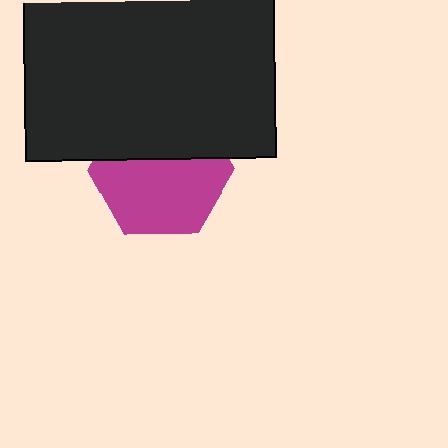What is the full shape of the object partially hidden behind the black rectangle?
The partially hidden object is a magenta hexagon.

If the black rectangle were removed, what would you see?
You would see the complete magenta hexagon.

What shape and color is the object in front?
The object in front is a black rectangle.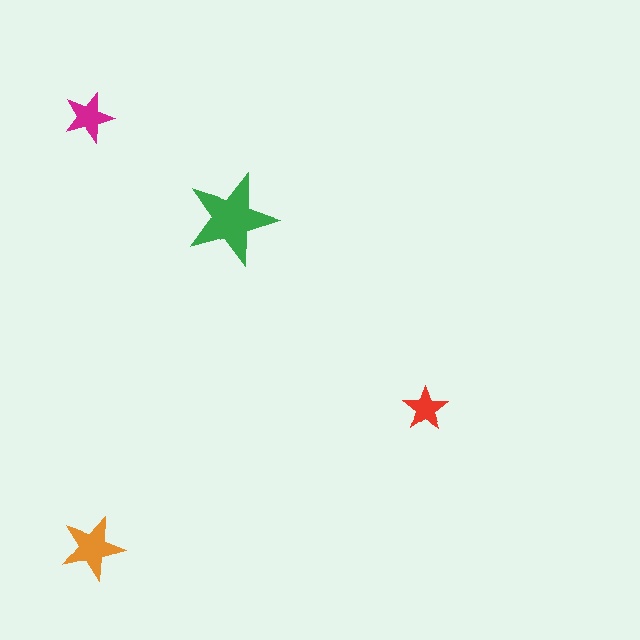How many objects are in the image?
There are 4 objects in the image.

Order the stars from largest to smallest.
the green one, the orange one, the magenta one, the red one.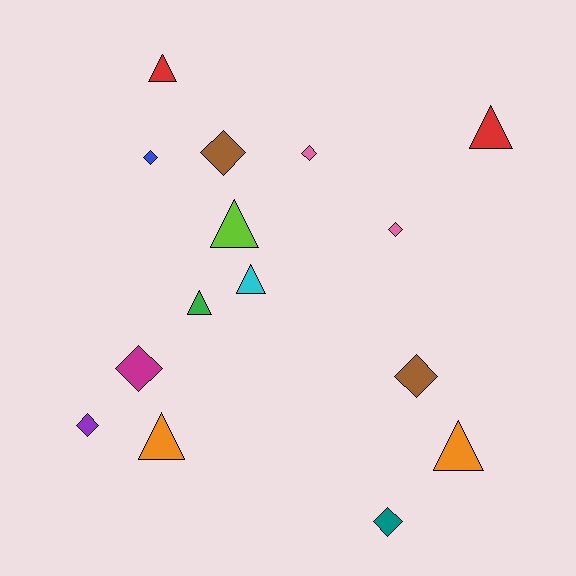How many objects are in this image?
There are 15 objects.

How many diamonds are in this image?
There are 8 diamonds.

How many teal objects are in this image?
There is 1 teal object.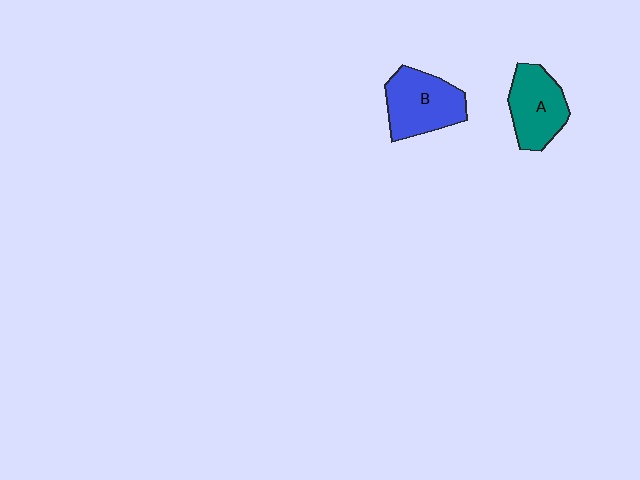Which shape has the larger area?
Shape B (blue).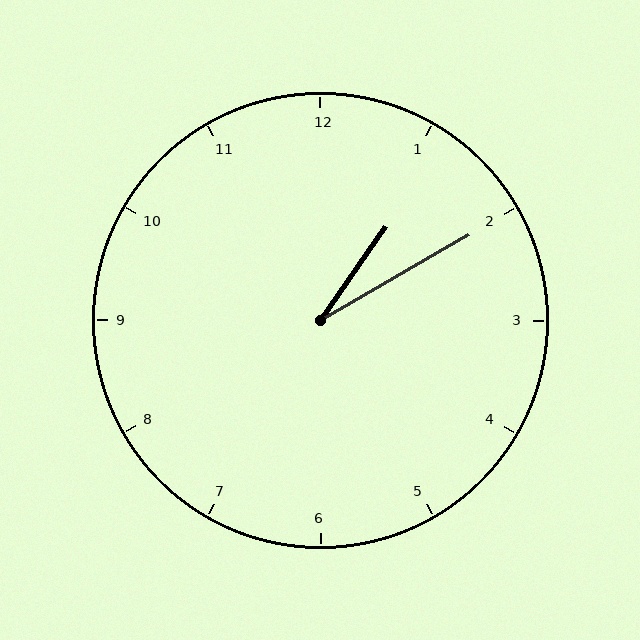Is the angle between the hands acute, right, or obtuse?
It is acute.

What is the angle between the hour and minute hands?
Approximately 25 degrees.